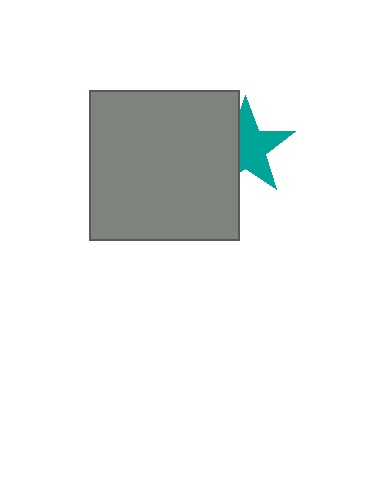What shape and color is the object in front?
The object in front is a gray square.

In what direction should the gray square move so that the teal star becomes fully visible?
The gray square should move left. That is the shortest direction to clear the overlap and leave the teal star fully visible.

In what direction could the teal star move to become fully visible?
The teal star could move right. That would shift it out from behind the gray square entirely.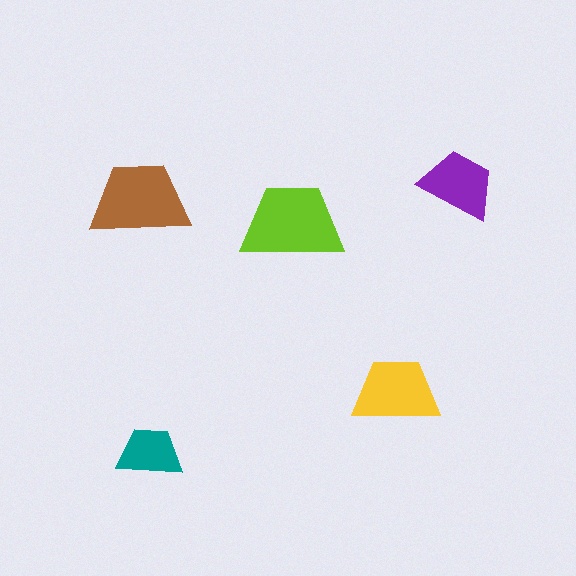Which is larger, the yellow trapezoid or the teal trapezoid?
The yellow one.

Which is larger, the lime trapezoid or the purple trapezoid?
The lime one.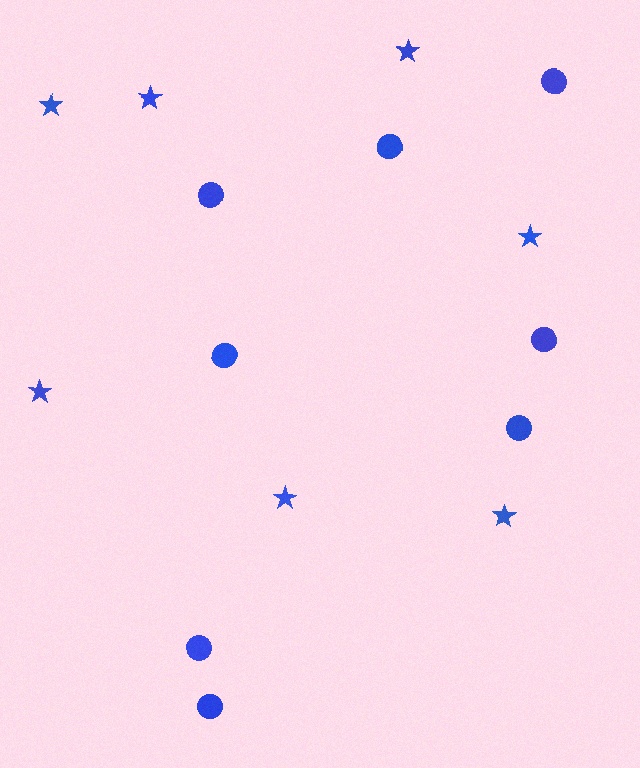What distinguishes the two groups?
There are 2 groups: one group of circles (8) and one group of stars (7).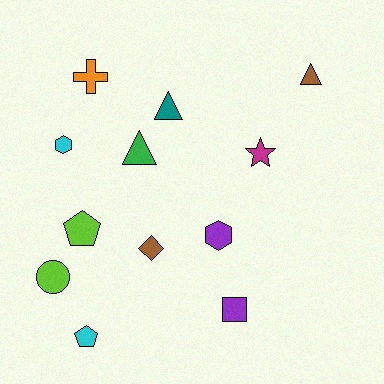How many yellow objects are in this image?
There are no yellow objects.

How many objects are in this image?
There are 12 objects.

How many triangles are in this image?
There are 3 triangles.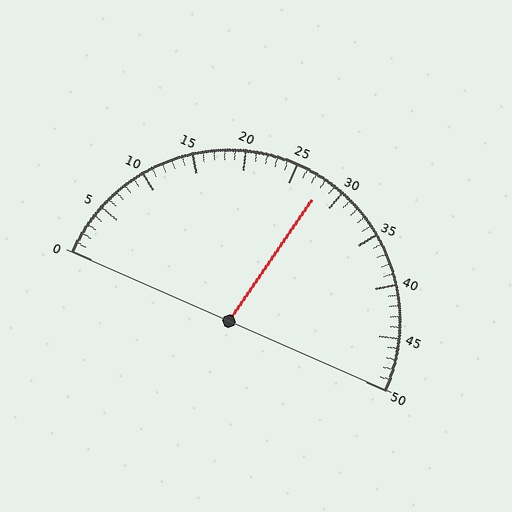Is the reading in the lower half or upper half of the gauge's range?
The reading is in the upper half of the range (0 to 50).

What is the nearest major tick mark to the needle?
The nearest major tick mark is 30.